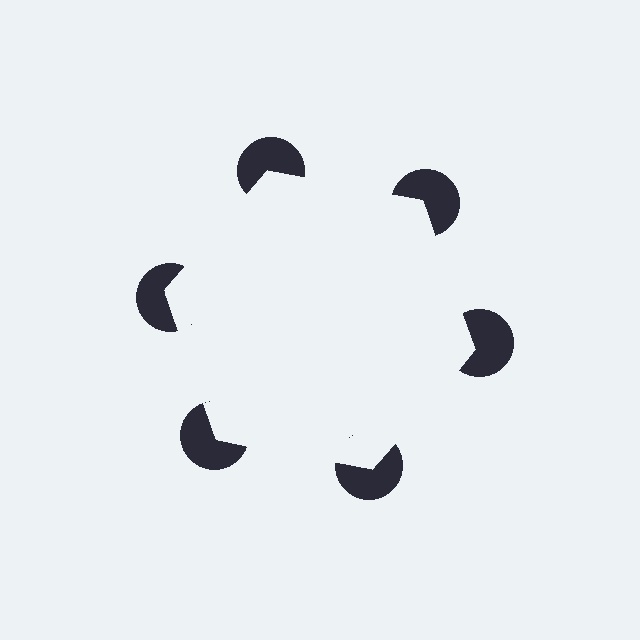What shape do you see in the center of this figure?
An illusory hexagon — its edges are inferred from the aligned wedge cuts in the pac-man discs, not physically drawn.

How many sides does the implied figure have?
6 sides.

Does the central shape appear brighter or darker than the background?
It typically appears slightly brighter than the background, even though no actual brightness change is drawn.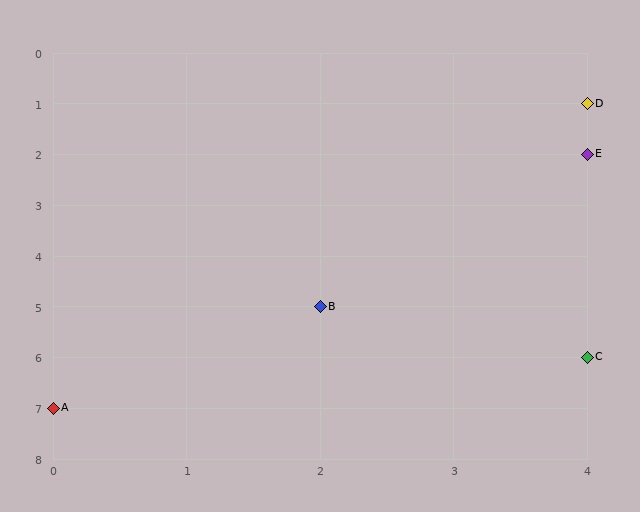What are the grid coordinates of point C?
Point C is at grid coordinates (4, 6).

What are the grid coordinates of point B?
Point B is at grid coordinates (2, 5).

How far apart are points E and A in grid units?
Points E and A are 4 columns and 5 rows apart (about 6.4 grid units diagonally).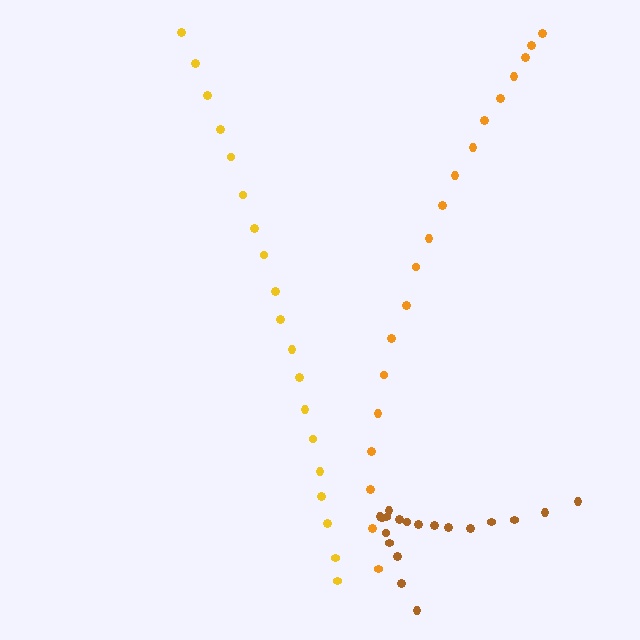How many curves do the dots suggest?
There are 3 distinct paths.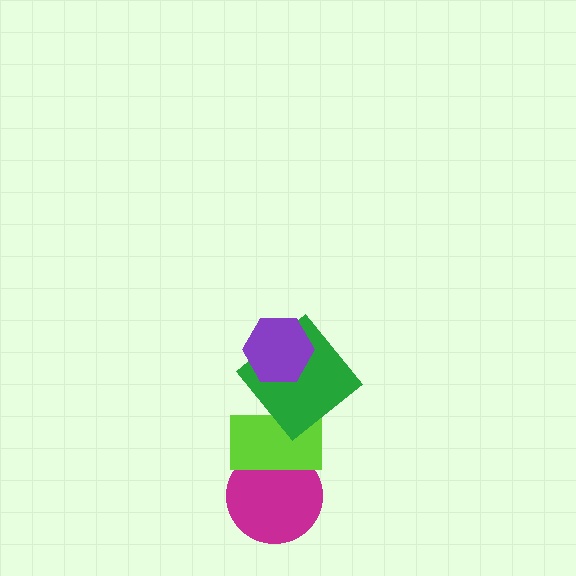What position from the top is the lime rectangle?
The lime rectangle is 3rd from the top.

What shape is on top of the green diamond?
The purple hexagon is on top of the green diamond.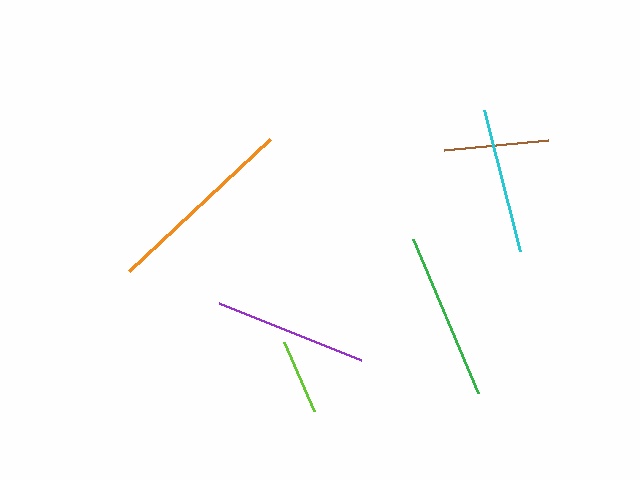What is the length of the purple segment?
The purple segment is approximately 153 pixels long.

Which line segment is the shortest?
The lime line is the shortest at approximately 75 pixels.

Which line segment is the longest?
The orange line is the longest at approximately 193 pixels.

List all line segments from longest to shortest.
From longest to shortest: orange, green, purple, cyan, brown, lime.